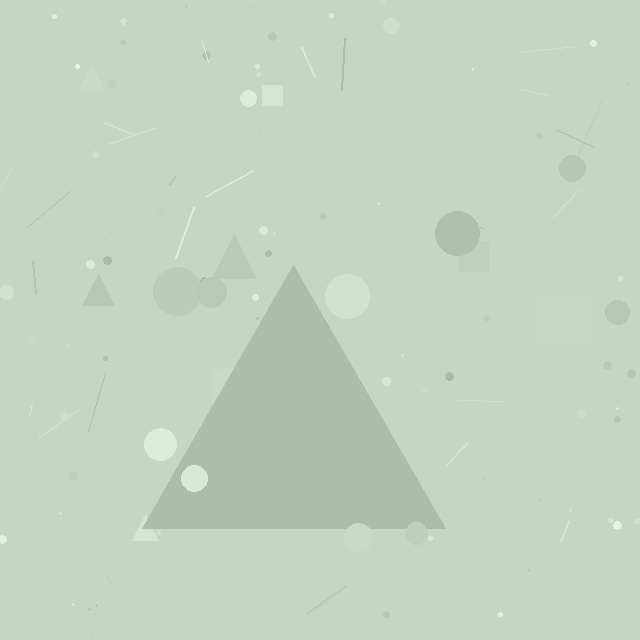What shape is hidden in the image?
A triangle is hidden in the image.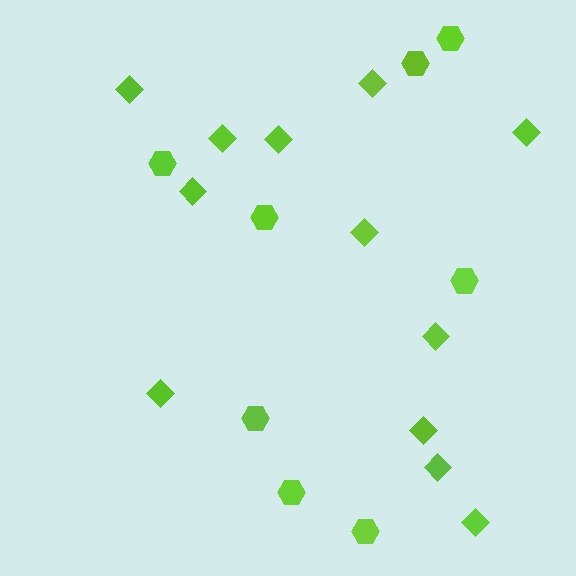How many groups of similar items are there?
There are 2 groups: one group of diamonds (12) and one group of hexagons (8).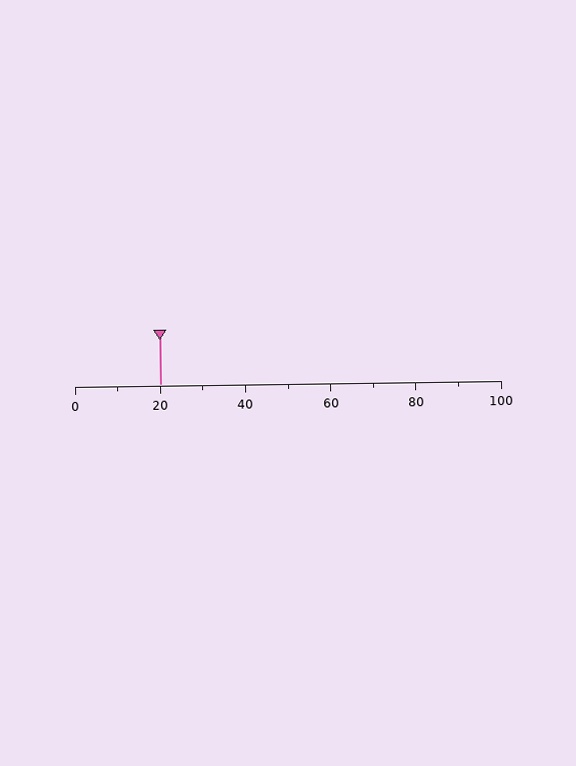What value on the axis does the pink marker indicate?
The marker indicates approximately 20.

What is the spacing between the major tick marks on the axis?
The major ticks are spaced 20 apart.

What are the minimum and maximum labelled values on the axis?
The axis runs from 0 to 100.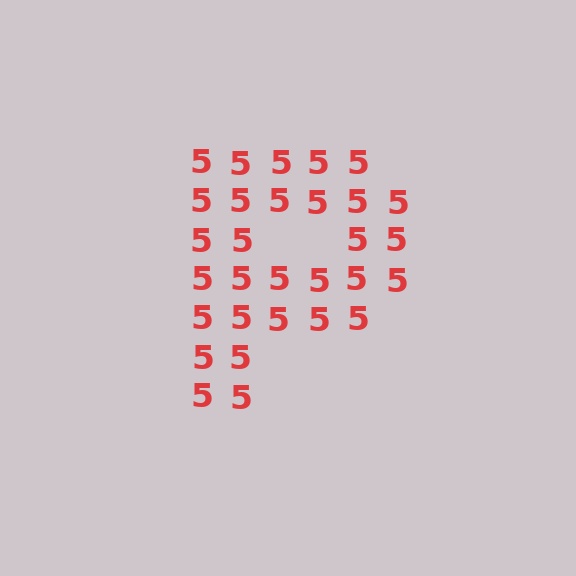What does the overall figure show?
The overall figure shows the letter P.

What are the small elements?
The small elements are digit 5's.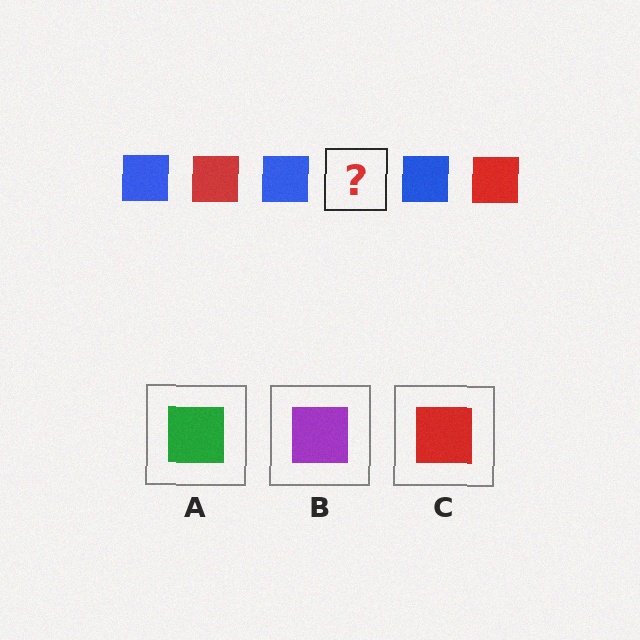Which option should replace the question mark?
Option C.